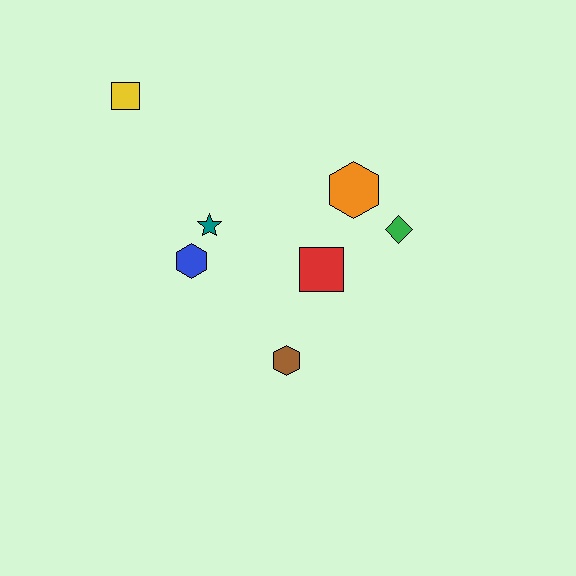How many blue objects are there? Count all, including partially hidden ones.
There is 1 blue object.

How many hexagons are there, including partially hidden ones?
There are 3 hexagons.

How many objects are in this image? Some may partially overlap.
There are 7 objects.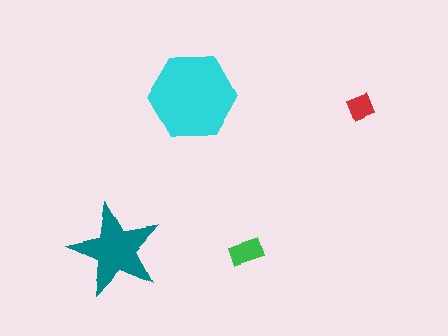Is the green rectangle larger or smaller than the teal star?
Smaller.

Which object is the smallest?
The red diamond.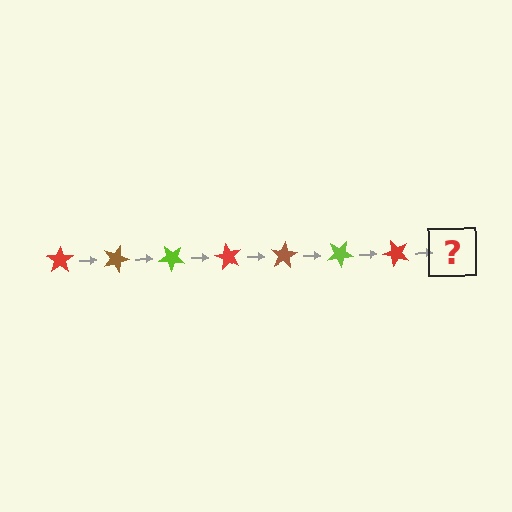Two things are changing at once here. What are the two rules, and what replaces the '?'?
The two rules are that it rotates 20 degrees each step and the color cycles through red, brown, and lime. The '?' should be a brown star, rotated 140 degrees from the start.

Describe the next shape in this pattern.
It should be a brown star, rotated 140 degrees from the start.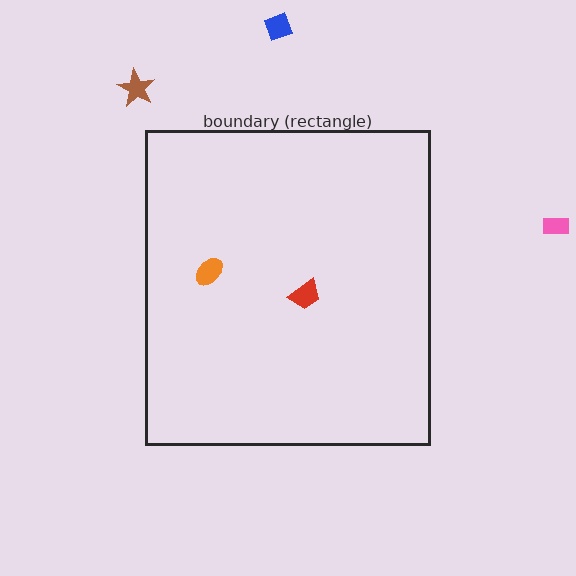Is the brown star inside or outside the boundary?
Outside.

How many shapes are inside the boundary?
2 inside, 3 outside.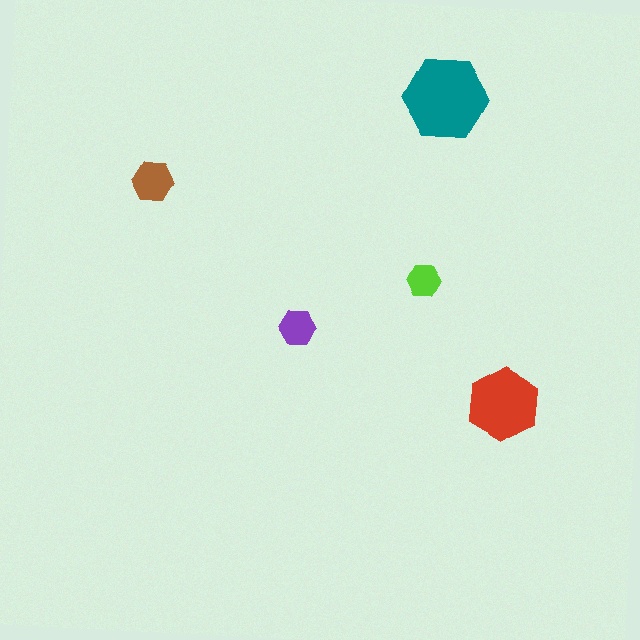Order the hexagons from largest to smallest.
the teal one, the red one, the brown one, the purple one, the lime one.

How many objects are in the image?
There are 5 objects in the image.